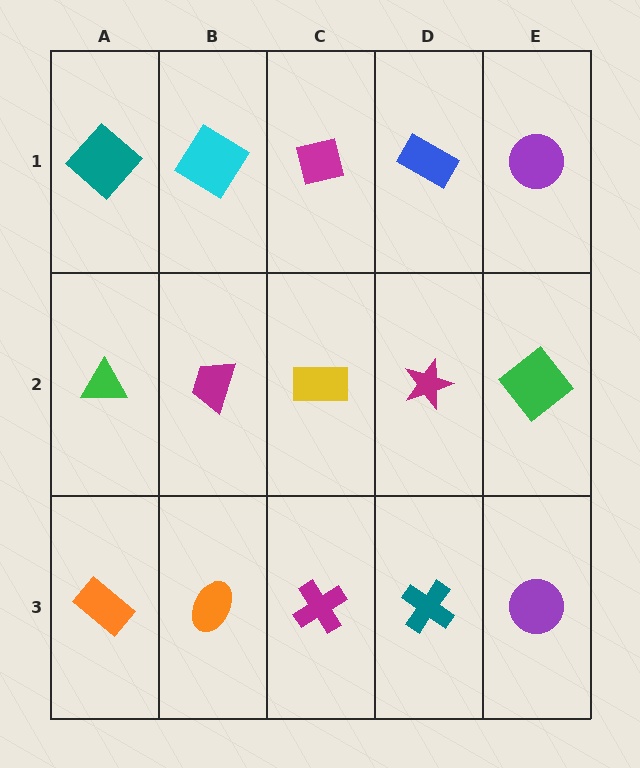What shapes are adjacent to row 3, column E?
A green diamond (row 2, column E), a teal cross (row 3, column D).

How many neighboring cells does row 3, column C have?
3.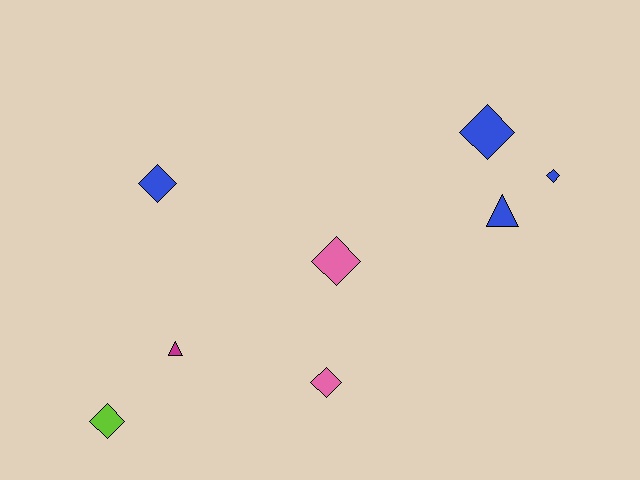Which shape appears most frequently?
Diamond, with 6 objects.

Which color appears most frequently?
Blue, with 4 objects.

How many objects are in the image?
There are 8 objects.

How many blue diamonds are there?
There are 3 blue diamonds.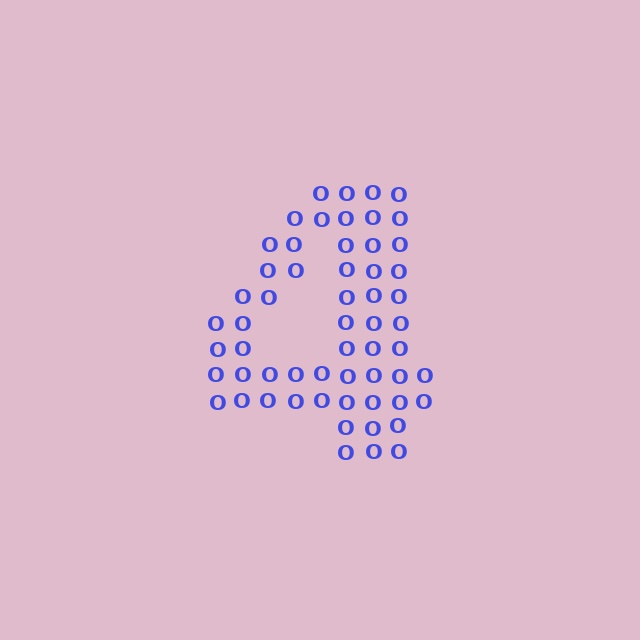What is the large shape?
The large shape is the digit 4.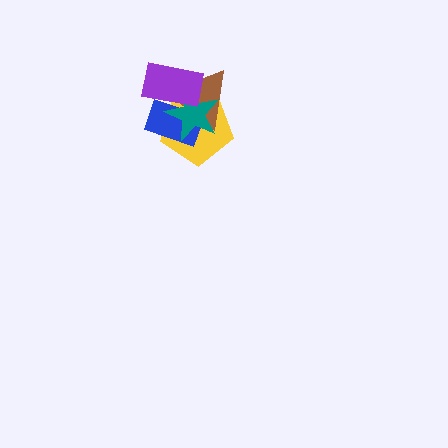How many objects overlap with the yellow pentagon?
4 objects overlap with the yellow pentagon.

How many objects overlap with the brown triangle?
4 objects overlap with the brown triangle.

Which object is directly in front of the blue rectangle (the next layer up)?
The brown triangle is directly in front of the blue rectangle.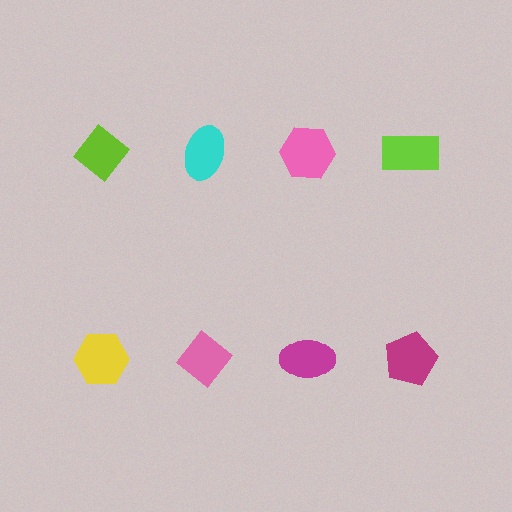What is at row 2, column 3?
A magenta ellipse.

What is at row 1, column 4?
A lime rectangle.